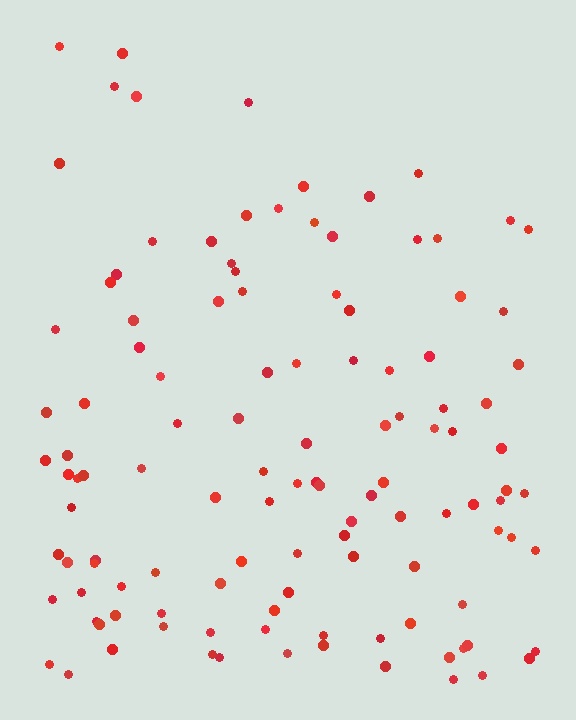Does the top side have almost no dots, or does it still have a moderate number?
Still a moderate number, just noticeably fewer than the bottom.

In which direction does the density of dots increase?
From top to bottom, with the bottom side densest.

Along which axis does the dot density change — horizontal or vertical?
Vertical.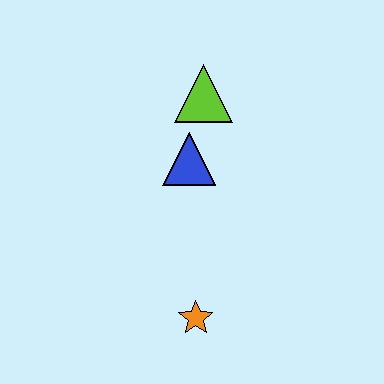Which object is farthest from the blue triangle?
The orange star is farthest from the blue triangle.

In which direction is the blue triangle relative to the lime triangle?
The blue triangle is below the lime triangle.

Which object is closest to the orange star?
The blue triangle is closest to the orange star.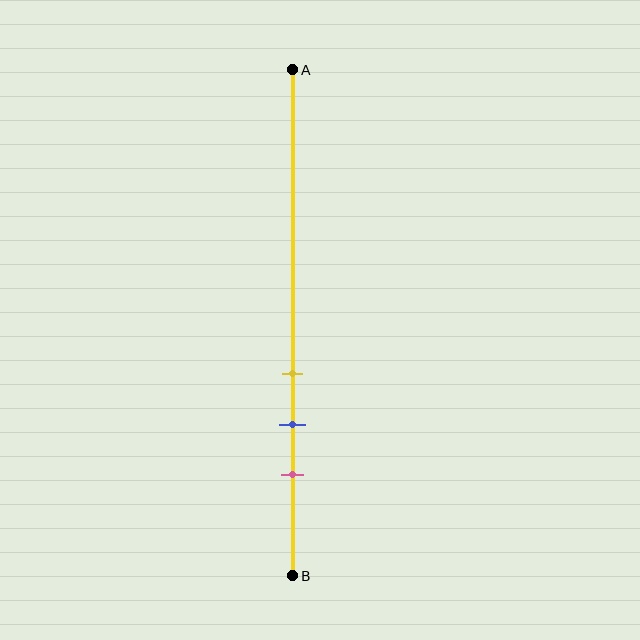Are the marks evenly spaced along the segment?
Yes, the marks are approximately evenly spaced.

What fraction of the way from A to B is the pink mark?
The pink mark is approximately 80% (0.8) of the way from A to B.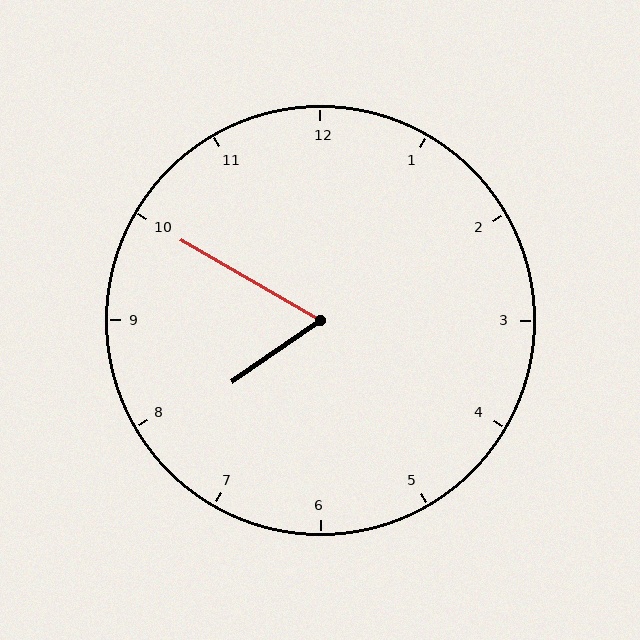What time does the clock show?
7:50.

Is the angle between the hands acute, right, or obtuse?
It is acute.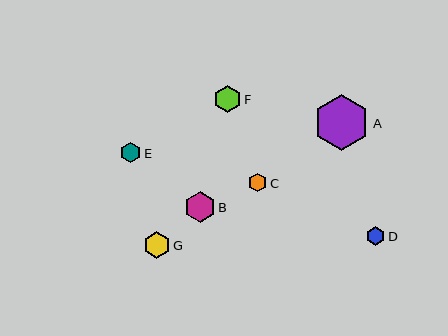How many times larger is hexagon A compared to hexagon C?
Hexagon A is approximately 3.1 times the size of hexagon C.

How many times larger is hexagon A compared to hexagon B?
Hexagon A is approximately 1.8 times the size of hexagon B.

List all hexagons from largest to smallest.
From largest to smallest: A, B, F, G, E, D, C.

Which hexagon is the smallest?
Hexagon C is the smallest with a size of approximately 18 pixels.